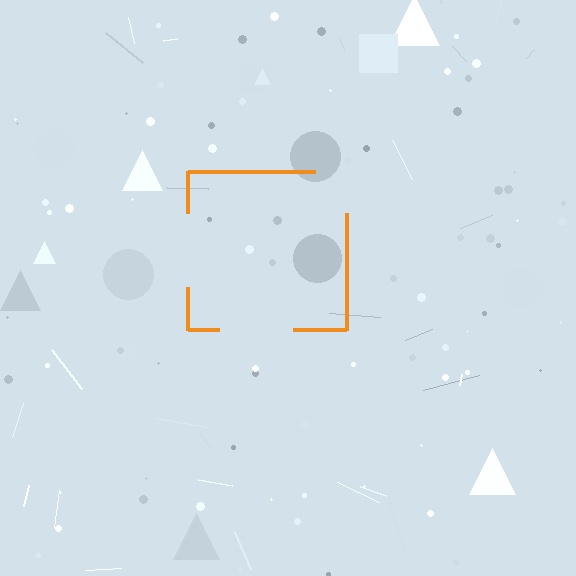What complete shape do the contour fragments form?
The contour fragments form a square.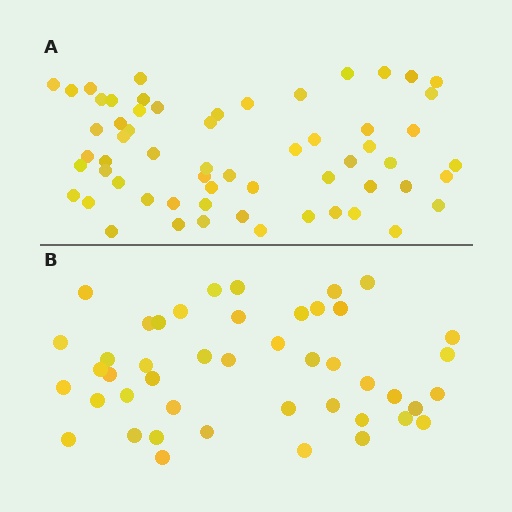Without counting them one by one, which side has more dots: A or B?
Region A (the top region) has more dots.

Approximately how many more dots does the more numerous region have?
Region A has approximately 15 more dots than region B.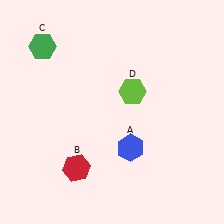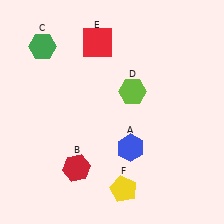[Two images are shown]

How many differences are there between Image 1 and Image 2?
There are 2 differences between the two images.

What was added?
A red square (E), a yellow pentagon (F) were added in Image 2.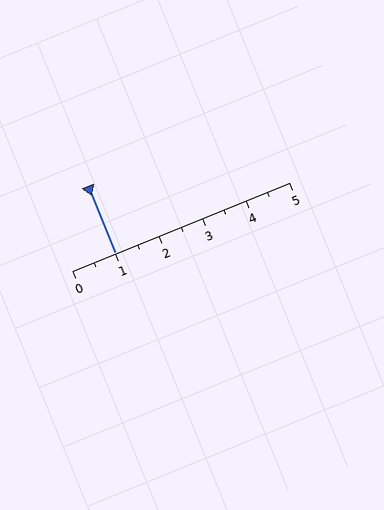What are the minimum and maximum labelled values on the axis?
The axis runs from 0 to 5.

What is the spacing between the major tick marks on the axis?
The major ticks are spaced 1 apart.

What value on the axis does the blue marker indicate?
The marker indicates approximately 1.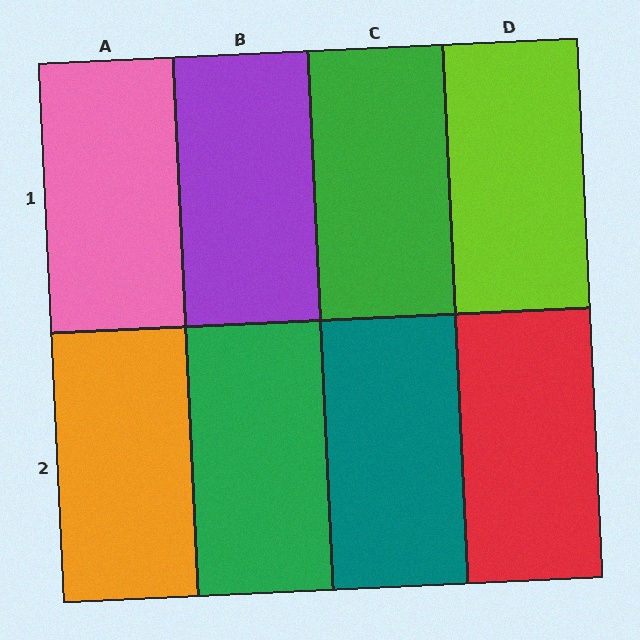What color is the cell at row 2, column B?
Green.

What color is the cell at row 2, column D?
Red.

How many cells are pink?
1 cell is pink.